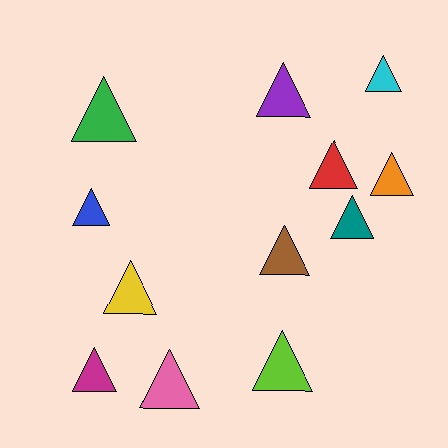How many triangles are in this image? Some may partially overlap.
There are 12 triangles.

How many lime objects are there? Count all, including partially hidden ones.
There is 1 lime object.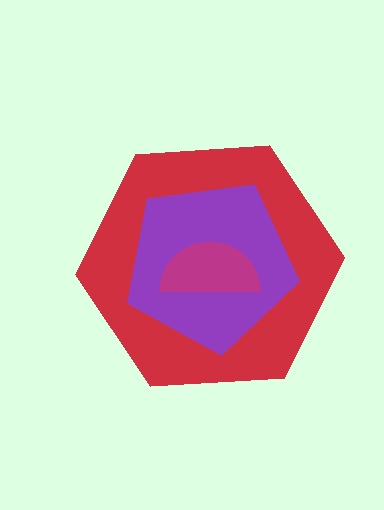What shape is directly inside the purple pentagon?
The magenta semicircle.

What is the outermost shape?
The red hexagon.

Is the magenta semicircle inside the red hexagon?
Yes.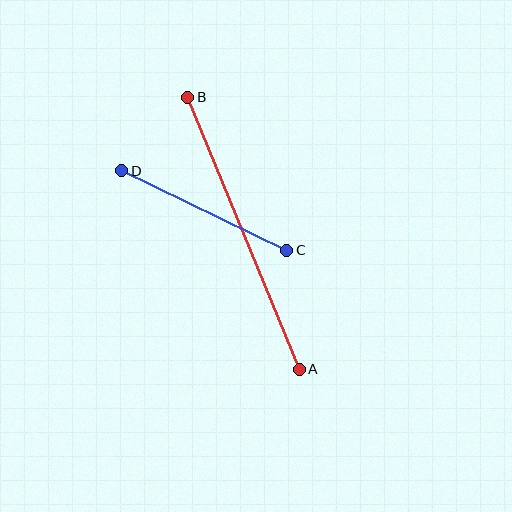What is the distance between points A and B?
The distance is approximately 294 pixels.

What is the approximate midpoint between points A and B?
The midpoint is at approximately (243, 233) pixels.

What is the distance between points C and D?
The distance is approximately 183 pixels.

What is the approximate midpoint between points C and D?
The midpoint is at approximately (204, 211) pixels.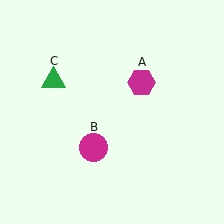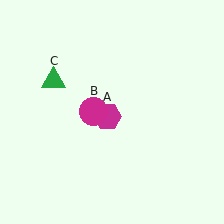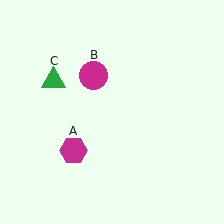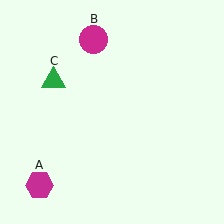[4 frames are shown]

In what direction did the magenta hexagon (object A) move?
The magenta hexagon (object A) moved down and to the left.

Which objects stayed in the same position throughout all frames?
Green triangle (object C) remained stationary.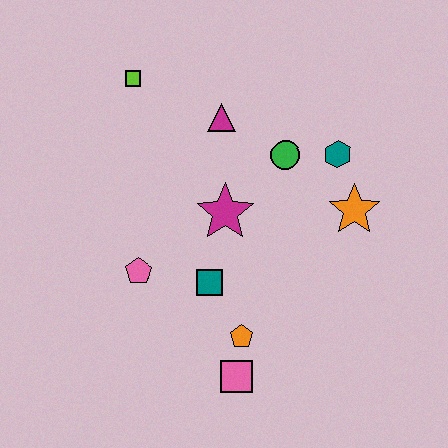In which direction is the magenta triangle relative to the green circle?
The magenta triangle is to the left of the green circle.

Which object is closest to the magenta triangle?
The green circle is closest to the magenta triangle.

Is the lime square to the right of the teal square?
No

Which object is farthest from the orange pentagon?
The lime square is farthest from the orange pentagon.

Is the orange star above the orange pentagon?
Yes